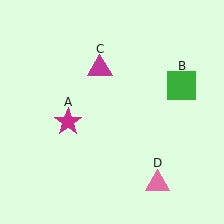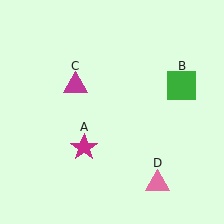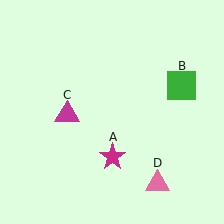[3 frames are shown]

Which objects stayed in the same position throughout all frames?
Green square (object B) and pink triangle (object D) remained stationary.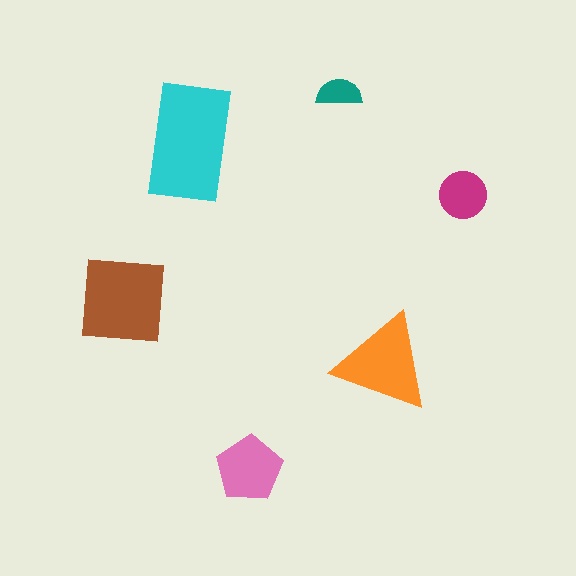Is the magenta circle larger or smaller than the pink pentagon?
Smaller.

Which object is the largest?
The cyan rectangle.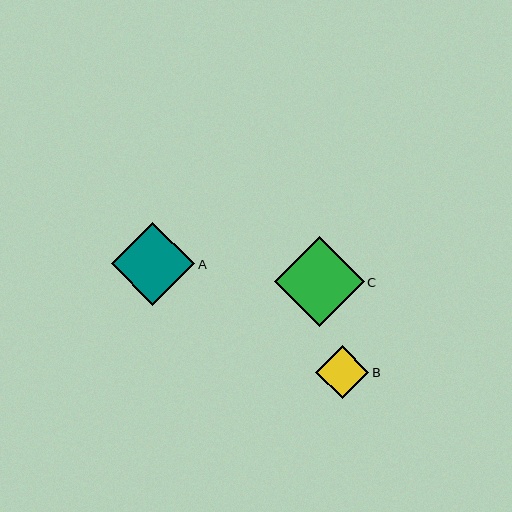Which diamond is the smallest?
Diamond B is the smallest with a size of approximately 53 pixels.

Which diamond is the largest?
Diamond C is the largest with a size of approximately 89 pixels.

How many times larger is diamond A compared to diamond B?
Diamond A is approximately 1.6 times the size of diamond B.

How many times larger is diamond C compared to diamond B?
Diamond C is approximately 1.7 times the size of diamond B.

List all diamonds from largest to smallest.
From largest to smallest: C, A, B.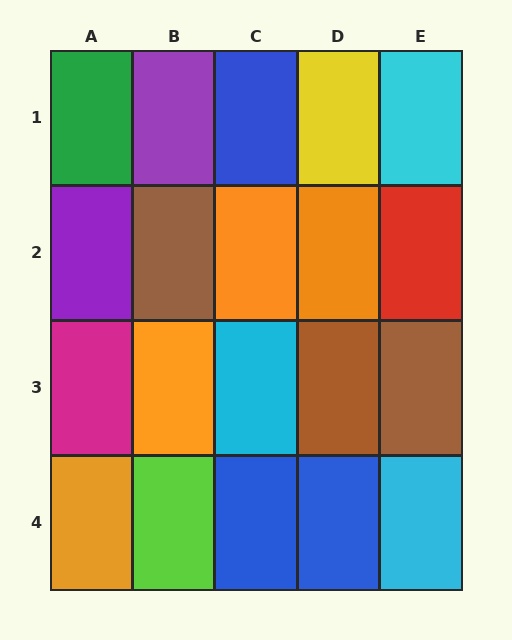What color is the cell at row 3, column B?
Orange.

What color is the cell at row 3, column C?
Cyan.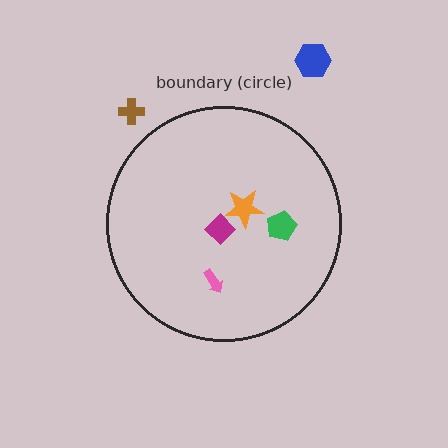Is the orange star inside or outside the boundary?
Inside.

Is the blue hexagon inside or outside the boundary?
Outside.